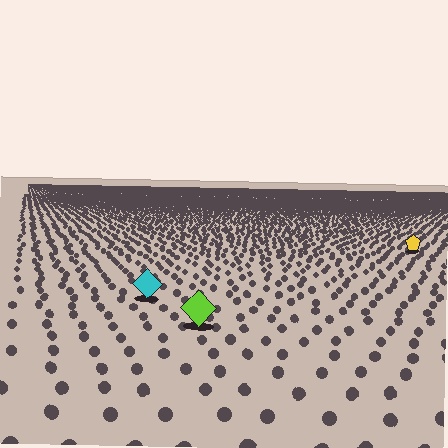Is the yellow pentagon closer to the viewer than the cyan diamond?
No. The cyan diamond is closer — you can tell from the texture gradient: the ground texture is coarser near it.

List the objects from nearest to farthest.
From nearest to farthest: the lime diamond, the cyan diamond, the yellow pentagon.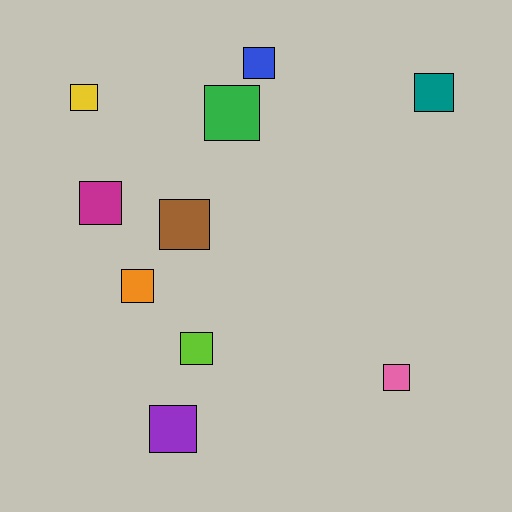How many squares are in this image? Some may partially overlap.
There are 10 squares.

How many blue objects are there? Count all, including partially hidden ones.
There is 1 blue object.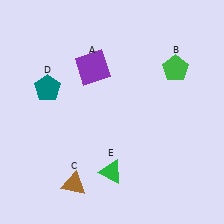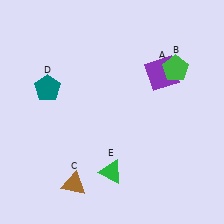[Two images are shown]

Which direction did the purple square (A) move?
The purple square (A) moved right.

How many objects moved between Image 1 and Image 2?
1 object moved between the two images.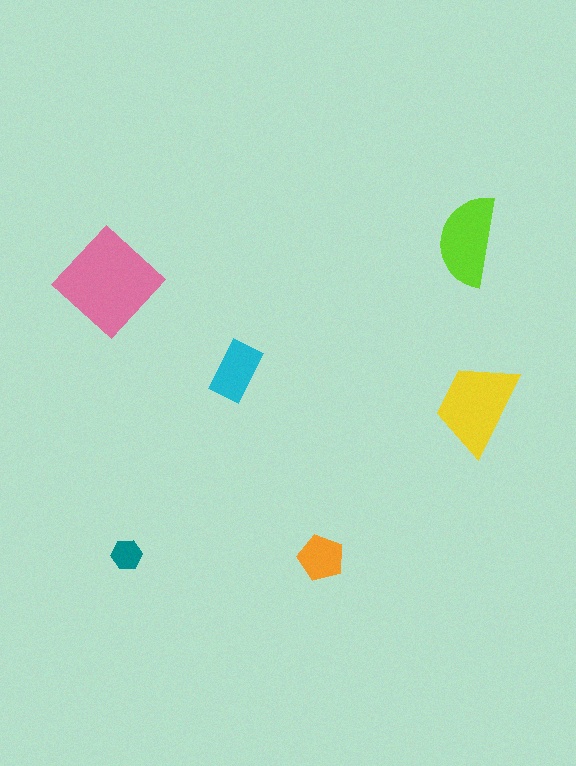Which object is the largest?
The pink diamond.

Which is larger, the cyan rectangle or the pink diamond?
The pink diamond.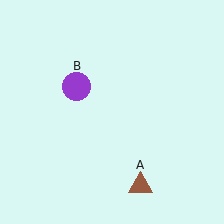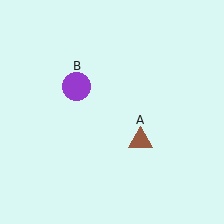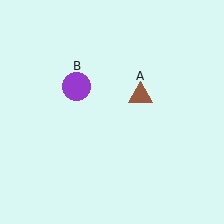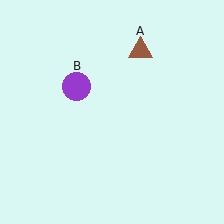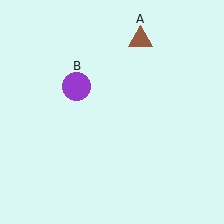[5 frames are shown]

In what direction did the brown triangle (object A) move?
The brown triangle (object A) moved up.